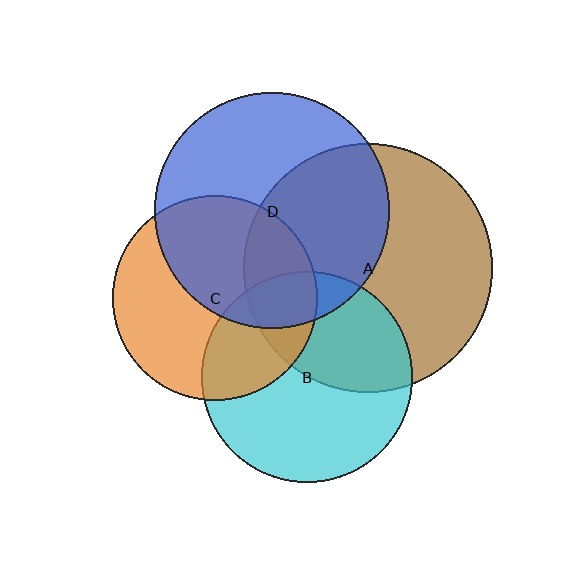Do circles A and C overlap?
Yes.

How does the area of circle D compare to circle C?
Approximately 1.3 times.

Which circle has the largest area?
Circle A (brown).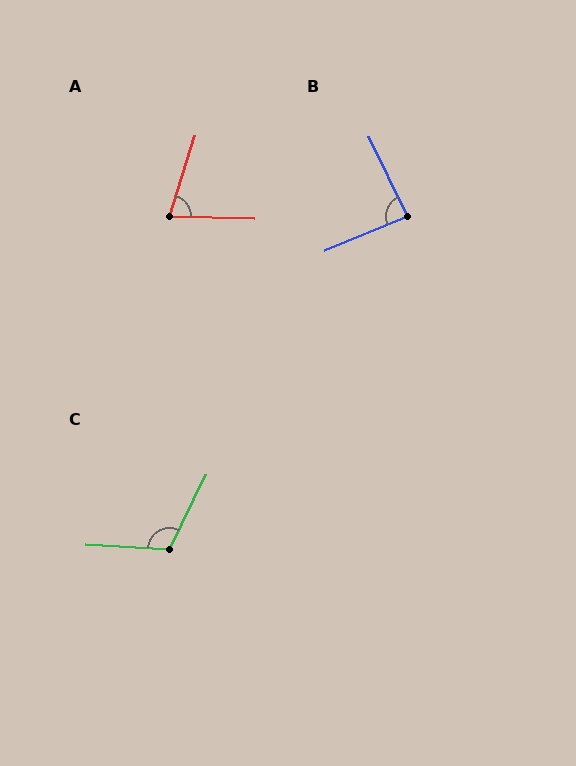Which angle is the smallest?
A, at approximately 74 degrees.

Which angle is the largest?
C, at approximately 113 degrees.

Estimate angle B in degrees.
Approximately 87 degrees.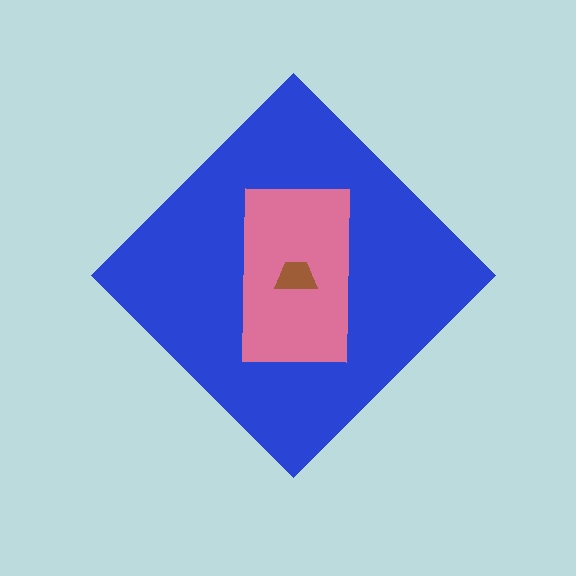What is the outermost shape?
The blue diamond.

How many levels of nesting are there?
3.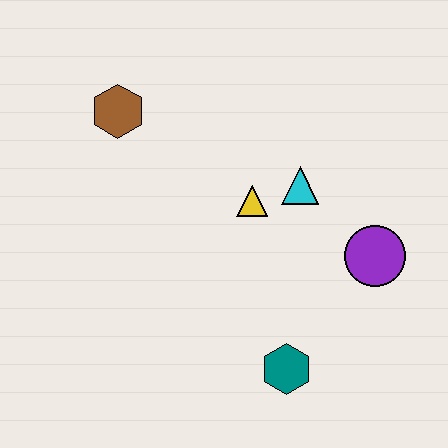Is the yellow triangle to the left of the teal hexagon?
Yes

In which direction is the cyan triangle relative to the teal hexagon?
The cyan triangle is above the teal hexagon.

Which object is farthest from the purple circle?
The brown hexagon is farthest from the purple circle.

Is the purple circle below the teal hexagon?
No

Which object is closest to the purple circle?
The cyan triangle is closest to the purple circle.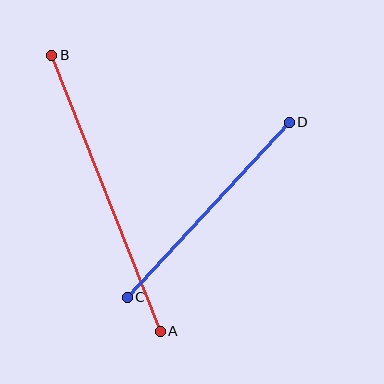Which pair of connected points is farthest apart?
Points A and B are farthest apart.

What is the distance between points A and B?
The distance is approximately 297 pixels.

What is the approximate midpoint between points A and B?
The midpoint is at approximately (106, 193) pixels.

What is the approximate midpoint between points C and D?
The midpoint is at approximately (208, 210) pixels.